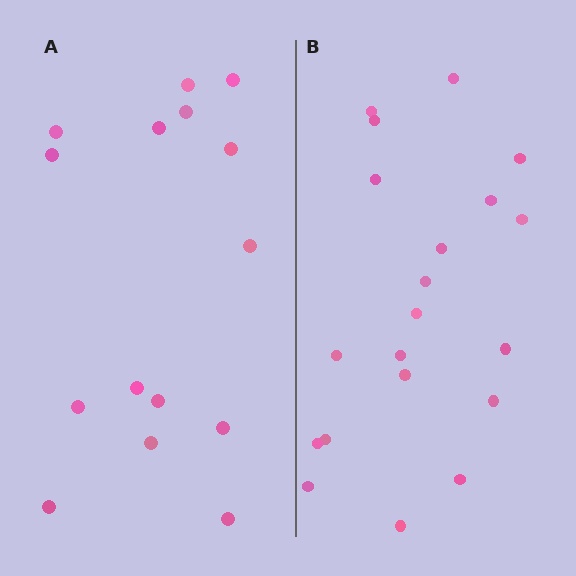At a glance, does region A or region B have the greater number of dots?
Region B (the right region) has more dots.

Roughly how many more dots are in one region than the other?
Region B has about 5 more dots than region A.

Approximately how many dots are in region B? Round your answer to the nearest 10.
About 20 dots.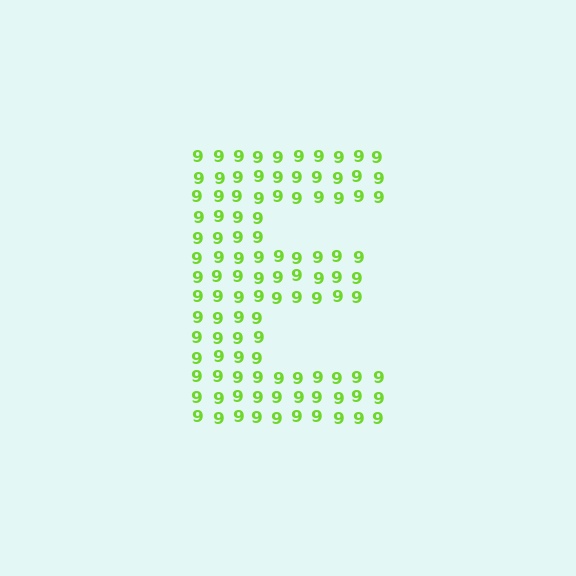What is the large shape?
The large shape is the letter E.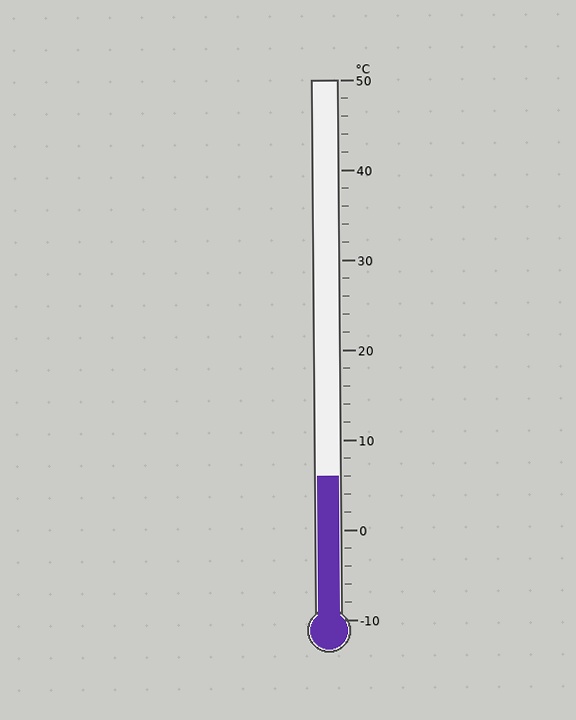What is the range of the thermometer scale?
The thermometer scale ranges from -10°C to 50°C.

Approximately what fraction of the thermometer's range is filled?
The thermometer is filled to approximately 25% of its range.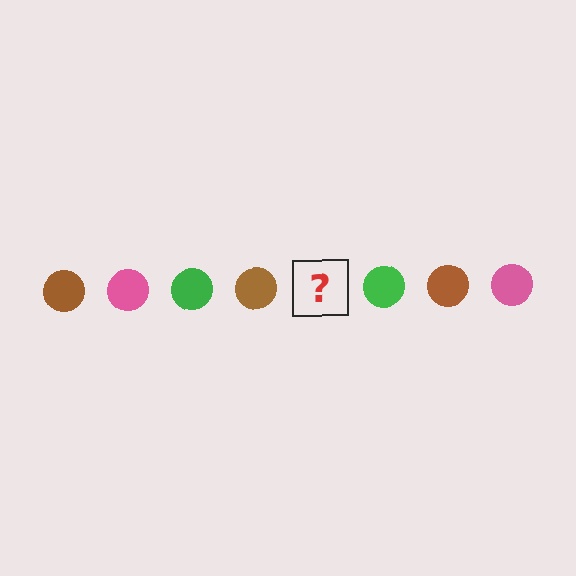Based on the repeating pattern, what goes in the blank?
The blank should be a pink circle.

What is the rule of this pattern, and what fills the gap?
The rule is that the pattern cycles through brown, pink, green circles. The gap should be filled with a pink circle.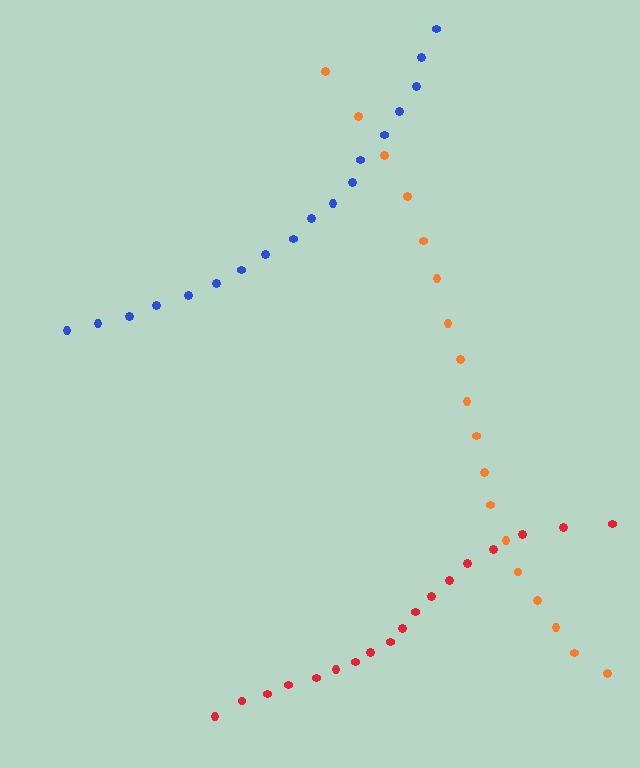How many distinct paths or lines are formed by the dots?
There are 3 distinct paths.